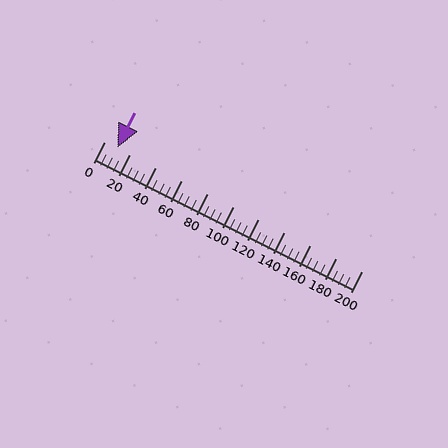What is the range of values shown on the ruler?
The ruler shows values from 0 to 200.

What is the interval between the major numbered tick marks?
The major tick marks are spaced 20 units apart.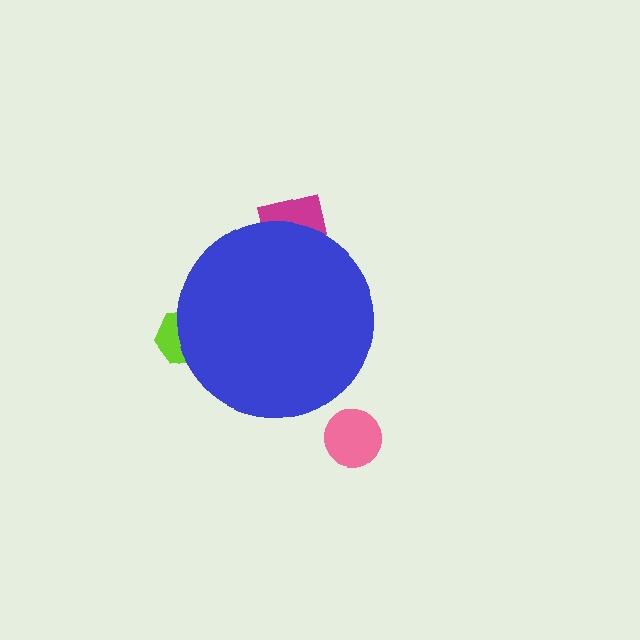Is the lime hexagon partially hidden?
Yes, the lime hexagon is partially hidden behind the blue circle.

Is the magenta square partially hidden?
Yes, the magenta square is partially hidden behind the blue circle.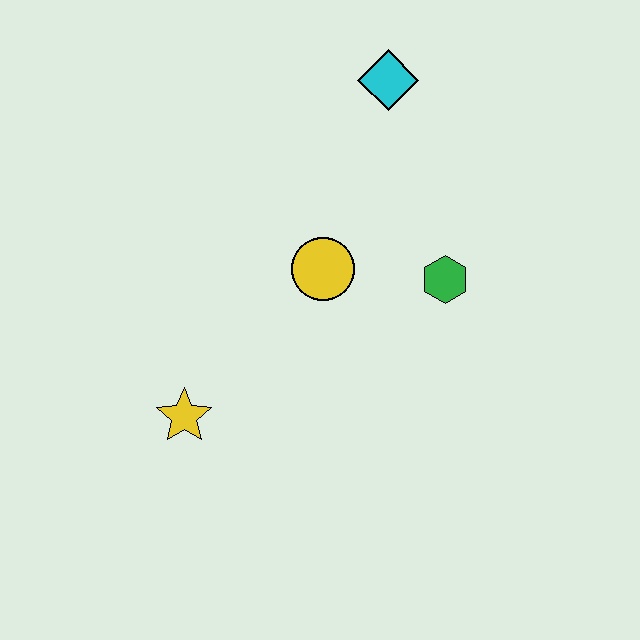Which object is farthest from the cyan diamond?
The yellow star is farthest from the cyan diamond.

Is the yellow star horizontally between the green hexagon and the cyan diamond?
No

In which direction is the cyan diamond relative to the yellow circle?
The cyan diamond is above the yellow circle.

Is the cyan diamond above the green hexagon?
Yes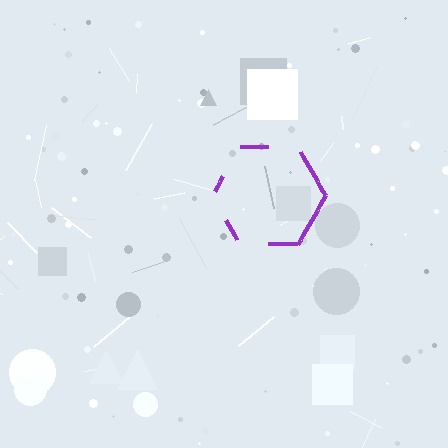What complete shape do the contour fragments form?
The contour fragments form a hexagon.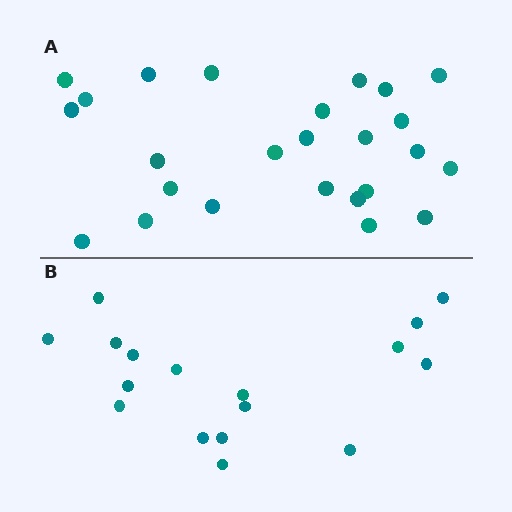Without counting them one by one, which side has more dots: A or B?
Region A (the top region) has more dots.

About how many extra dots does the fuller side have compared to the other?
Region A has roughly 8 or so more dots than region B.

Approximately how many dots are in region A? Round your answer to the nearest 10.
About 20 dots. (The exact count is 25, which rounds to 20.)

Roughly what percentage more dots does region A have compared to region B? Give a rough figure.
About 45% more.